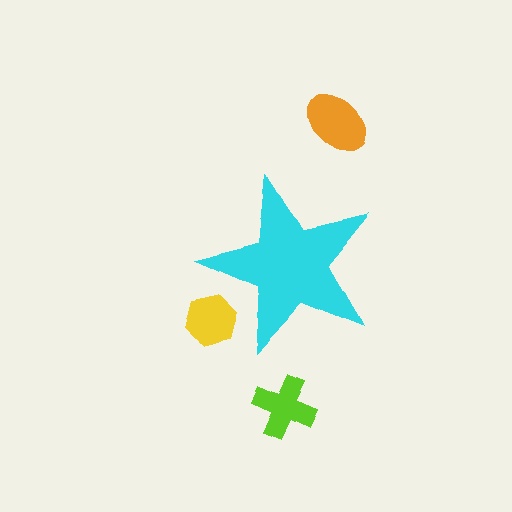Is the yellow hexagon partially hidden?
Yes, the yellow hexagon is partially hidden behind the cyan star.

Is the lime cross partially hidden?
No, the lime cross is fully visible.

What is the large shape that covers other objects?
A cyan star.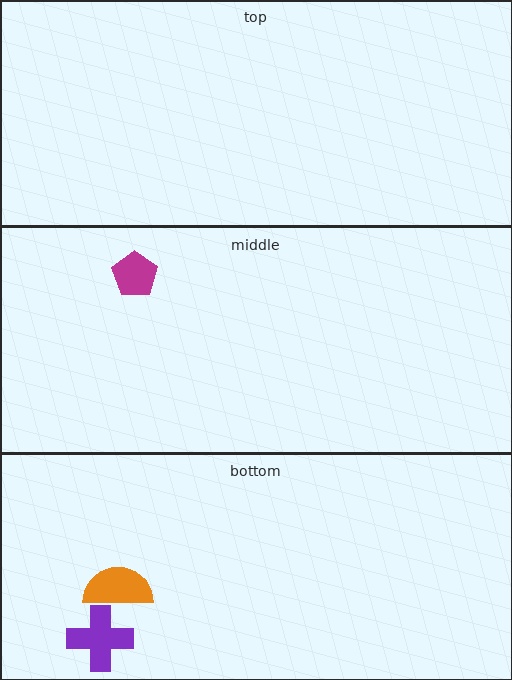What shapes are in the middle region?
The magenta pentagon.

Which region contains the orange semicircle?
The bottom region.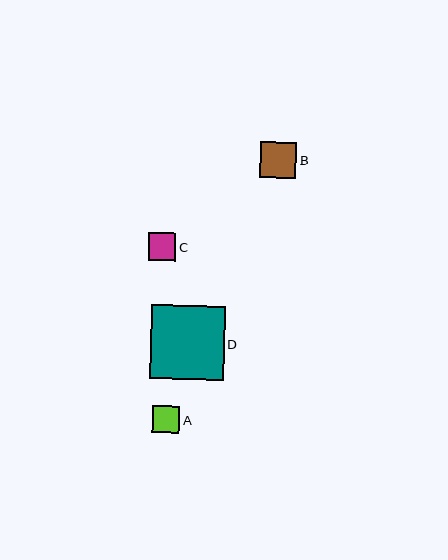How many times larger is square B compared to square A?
Square B is approximately 1.3 times the size of square A.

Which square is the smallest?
Square A is the smallest with a size of approximately 27 pixels.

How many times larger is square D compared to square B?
Square D is approximately 2.1 times the size of square B.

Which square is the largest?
Square D is the largest with a size of approximately 74 pixels.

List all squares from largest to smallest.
From largest to smallest: D, B, C, A.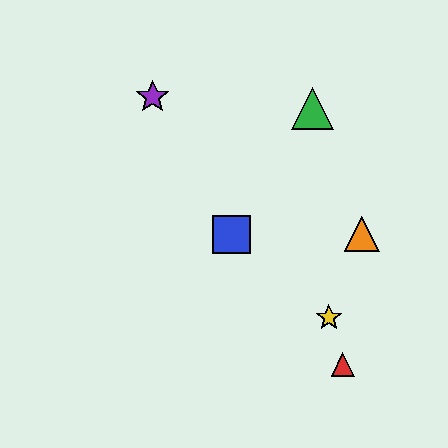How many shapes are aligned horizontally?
2 shapes (the blue square, the orange triangle) are aligned horizontally.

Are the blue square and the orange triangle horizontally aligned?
Yes, both are at y≈234.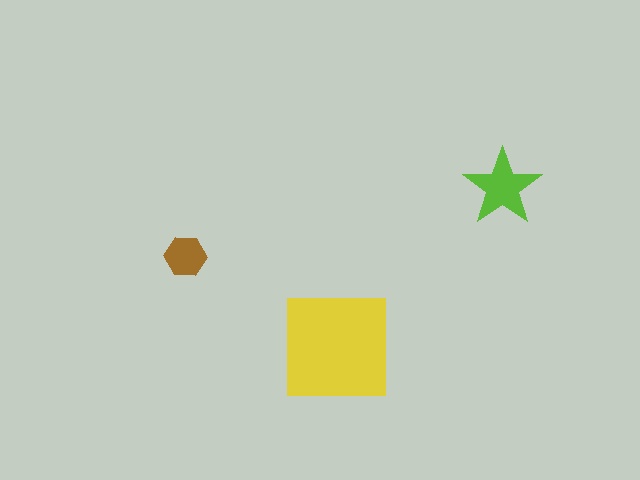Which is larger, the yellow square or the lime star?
The yellow square.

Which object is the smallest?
The brown hexagon.